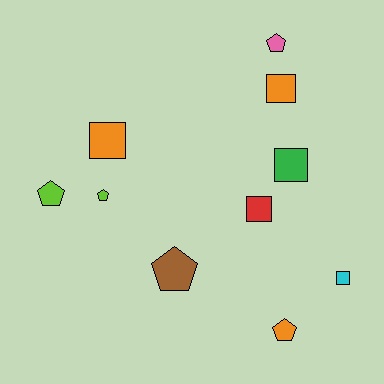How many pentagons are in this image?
There are 5 pentagons.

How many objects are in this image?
There are 10 objects.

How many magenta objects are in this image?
There are no magenta objects.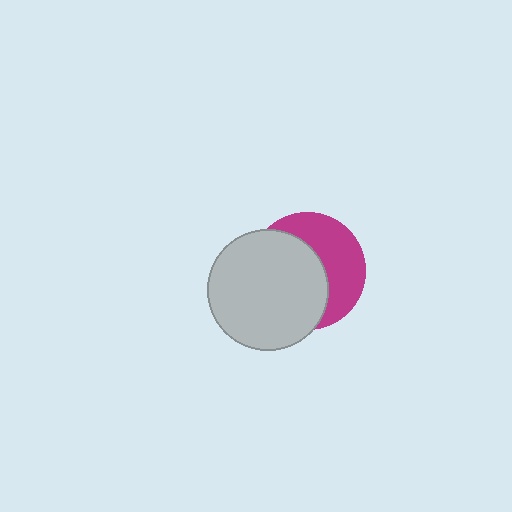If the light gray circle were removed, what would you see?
You would see the complete magenta circle.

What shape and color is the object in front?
The object in front is a light gray circle.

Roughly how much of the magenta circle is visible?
A small part of it is visible (roughly 44%).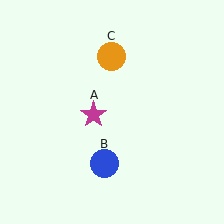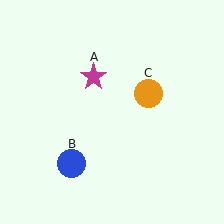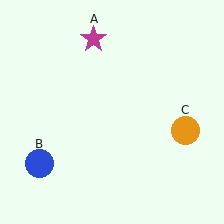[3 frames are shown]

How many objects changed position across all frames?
3 objects changed position: magenta star (object A), blue circle (object B), orange circle (object C).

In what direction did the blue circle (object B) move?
The blue circle (object B) moved left.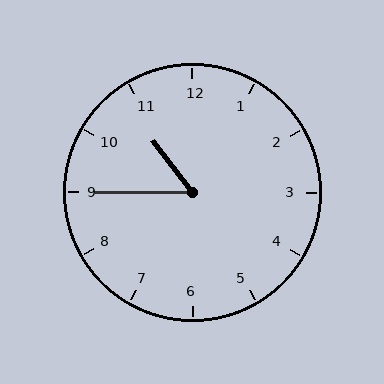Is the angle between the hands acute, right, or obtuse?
It is acute.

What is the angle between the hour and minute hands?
Approximately 52 degrees.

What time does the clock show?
10:45.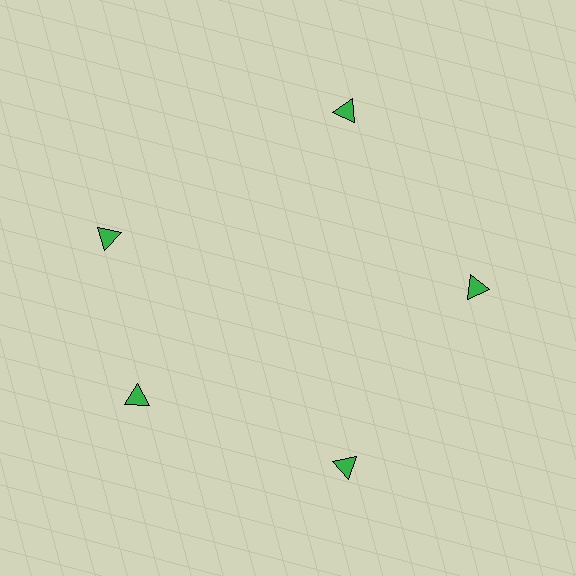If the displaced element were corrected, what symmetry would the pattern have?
It would have 5-fold rotational symmetry — the pattern would map onto itself every 72 degrees.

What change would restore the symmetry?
The symmetry would be restored by rotating it back into even spacing with its neighbors so that all 5 triangles sit at equal angles and equal distance from the center.